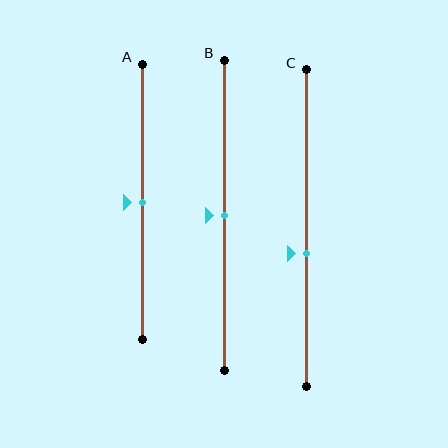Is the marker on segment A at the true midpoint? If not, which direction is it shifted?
Yes, the marker on segment A is at the true midpoint.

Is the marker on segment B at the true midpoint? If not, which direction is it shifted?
Yes, the marker on segment B is at the true midpoint.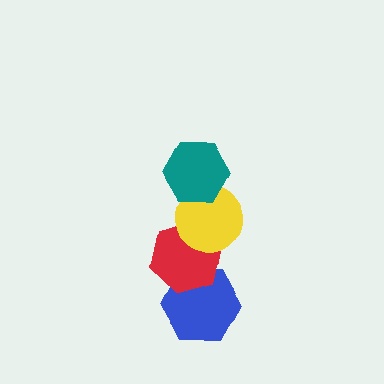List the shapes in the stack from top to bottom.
From top to bottom: the teal hexagon, the yellow circle, the red hexagon, the blue hexagon.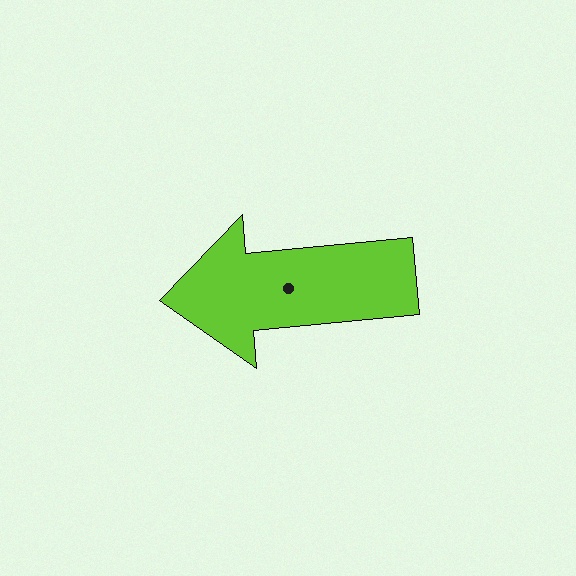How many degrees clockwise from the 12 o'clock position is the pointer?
Approximately 265 degrees.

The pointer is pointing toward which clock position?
Roughly 9 o'clock.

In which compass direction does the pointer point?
West.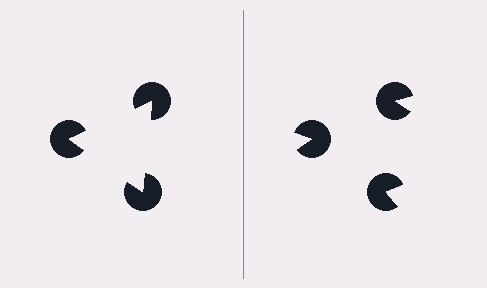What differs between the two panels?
The pac-man discs are positioned identically on both sides; only the wedge orientations differ. On the left they align to a triangle; on the right they are misaligned.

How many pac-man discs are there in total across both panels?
6 — 3 on each side.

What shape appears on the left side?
An illusory triangle.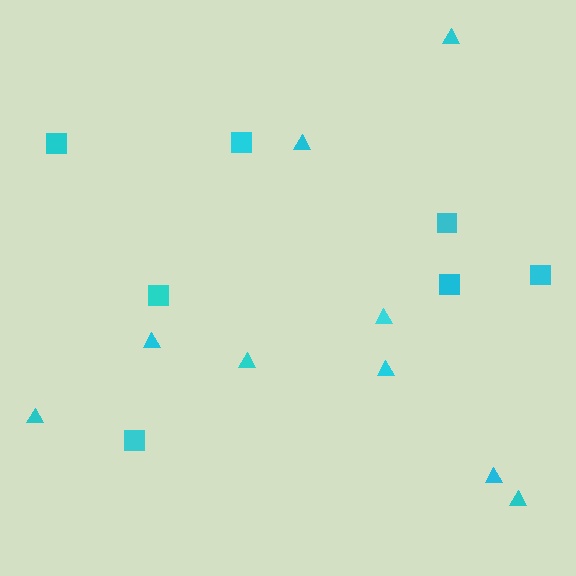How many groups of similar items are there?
There are 2 groups: one group of squares (7) and one group of triangles (9).